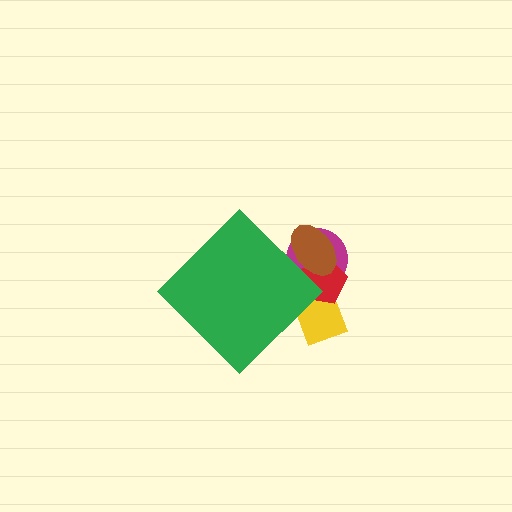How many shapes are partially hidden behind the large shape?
4 shapes are partially hidden.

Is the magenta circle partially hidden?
Yes, the magenta circle is partially hidden behind the green diamond.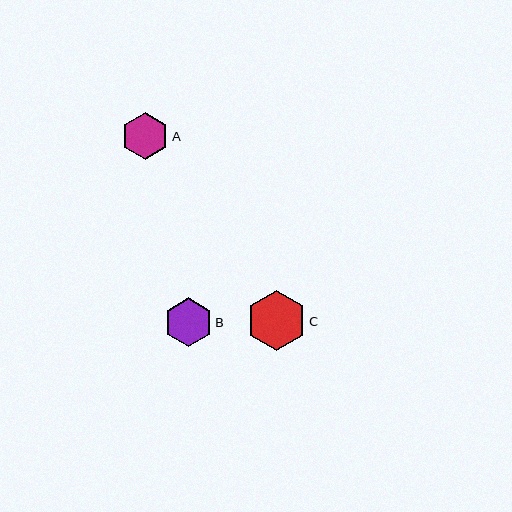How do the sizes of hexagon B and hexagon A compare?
Hexagon B and hexagon A are approximately the same size.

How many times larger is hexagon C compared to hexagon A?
Hexagon C is approximately 1.3 times the size of hexagon A.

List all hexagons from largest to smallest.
From largest to smallest: C, B, A.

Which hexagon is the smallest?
Hexagon A is the smallest with a size of approximately 47 pixels.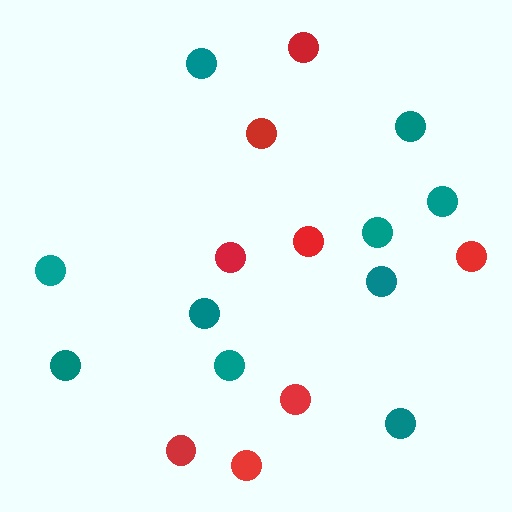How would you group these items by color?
There are 2 groups: one group of red circles (8) and one group of teal circles (10).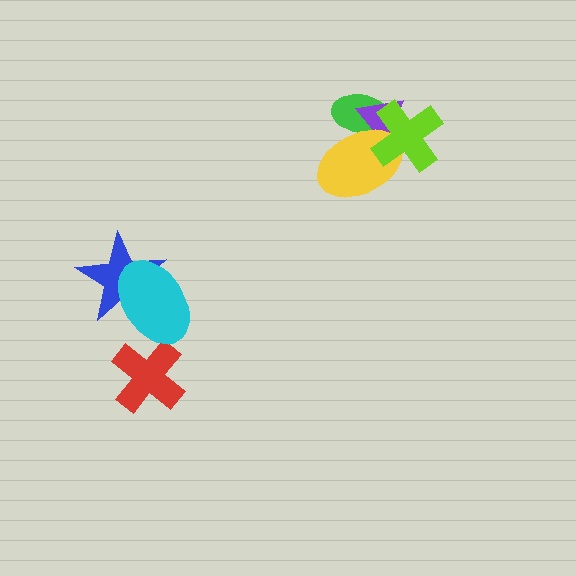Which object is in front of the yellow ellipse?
The lime cross is in front of the yellow ellipse.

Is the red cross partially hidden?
Yes, it is partially covered by another shape.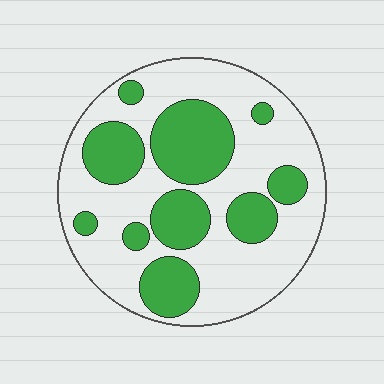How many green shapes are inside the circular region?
10.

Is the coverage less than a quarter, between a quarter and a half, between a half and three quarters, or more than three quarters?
Between a quarter and a half.